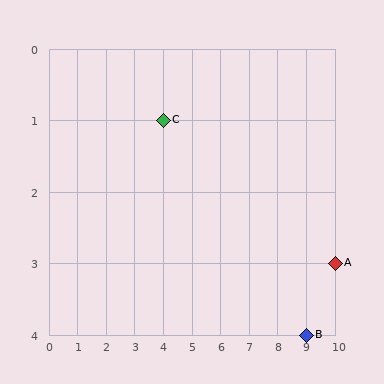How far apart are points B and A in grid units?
Points B and A are 1 column and 1 row apart (about 1.4 grid units diagonally).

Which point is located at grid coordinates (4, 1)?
Point C is at (4, 1).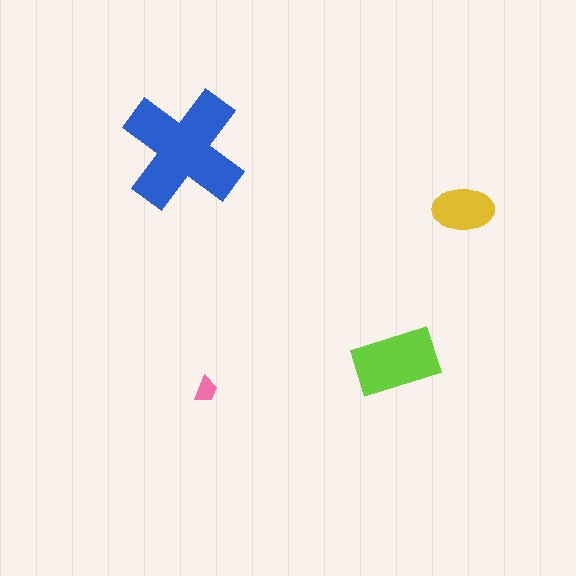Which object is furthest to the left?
The blue cross is leftmost.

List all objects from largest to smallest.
The blue cross, the lime rectangle, the yellow ellipse, the pink trapezoid.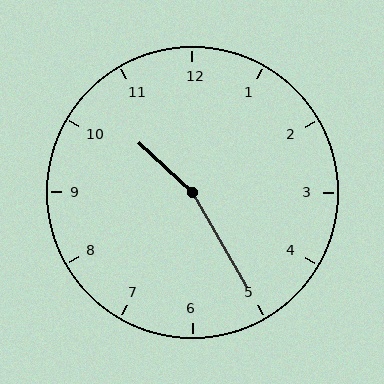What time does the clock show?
10:25.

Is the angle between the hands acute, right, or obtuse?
It is obtuse.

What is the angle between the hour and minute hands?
Approximately 162 degrees.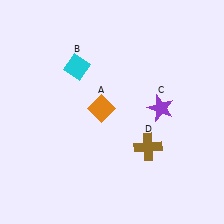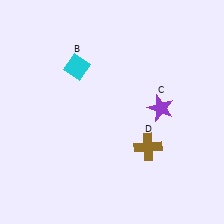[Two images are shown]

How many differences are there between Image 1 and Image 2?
There is 1 difference between the two images.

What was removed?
The orange diamond (A) was removed in Image 2.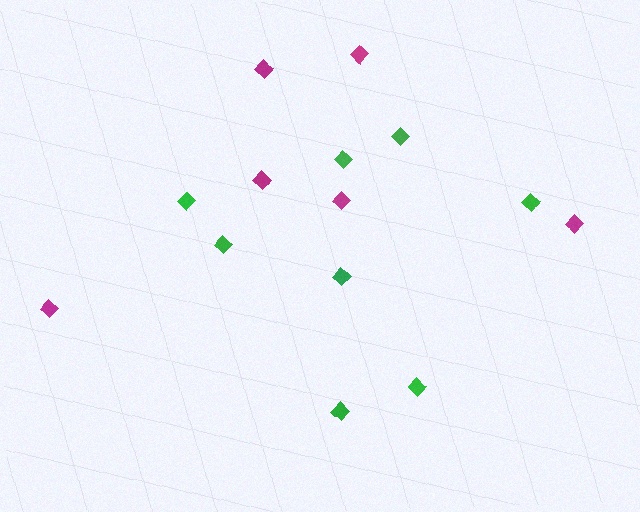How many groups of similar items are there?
There are 2 groups: one group of green diamonds (8) and one group of magenta diamonds (6).